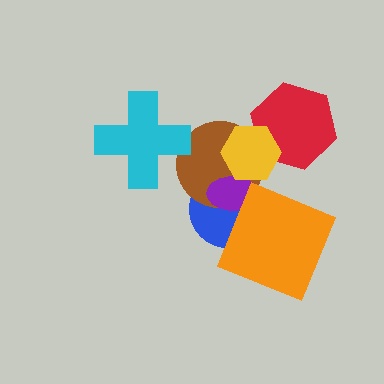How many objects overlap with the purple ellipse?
3 objects overlap with the purple ellipse.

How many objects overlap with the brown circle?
4 objects overlap with the brown circle.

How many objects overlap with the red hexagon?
1 object overlaps with the red hexagon.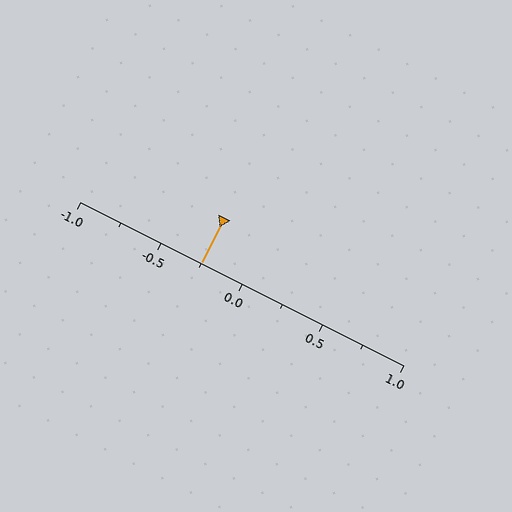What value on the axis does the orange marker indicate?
The marker indicates approximately -0.25.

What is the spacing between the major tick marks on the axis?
The major ticks are spaced 0.5 apart.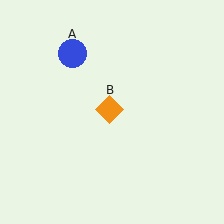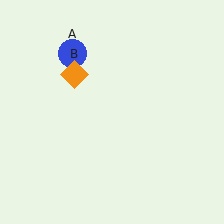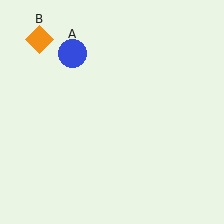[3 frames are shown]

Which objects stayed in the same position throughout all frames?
Blue circle (object A) remained stationary.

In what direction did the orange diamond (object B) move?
The orange diamond (object B) moved up and to the left.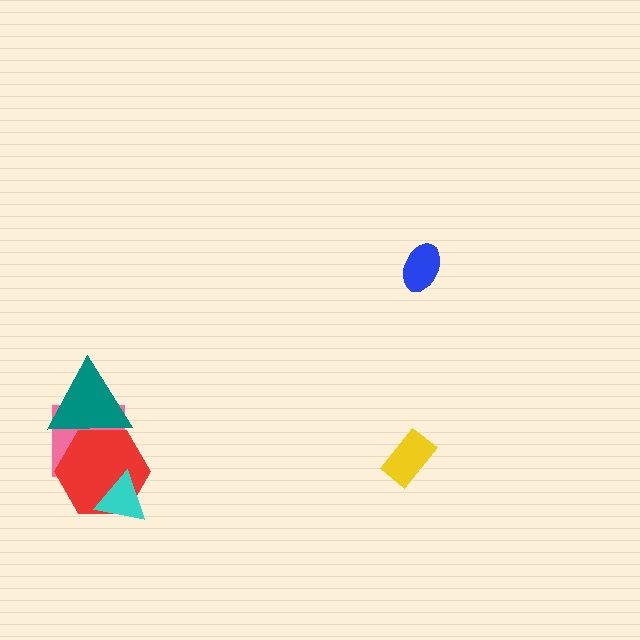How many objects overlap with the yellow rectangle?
0 objects overlap with the yellow rectangle.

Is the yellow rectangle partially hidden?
No, no other shape covers it.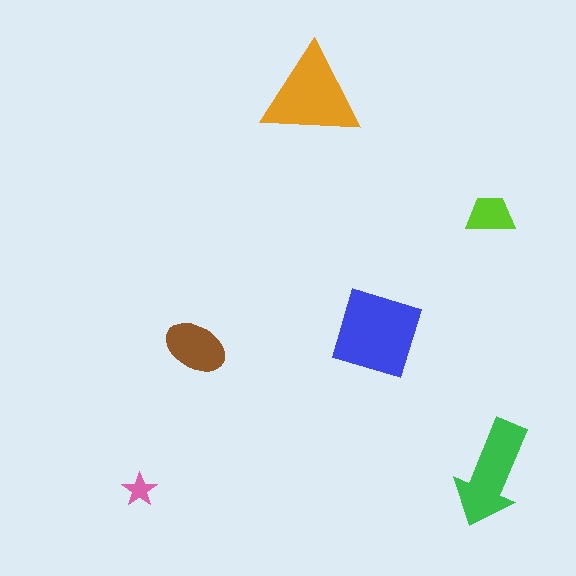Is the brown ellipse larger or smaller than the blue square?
Smaller.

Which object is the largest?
The blue square.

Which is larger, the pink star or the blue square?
The blue square.